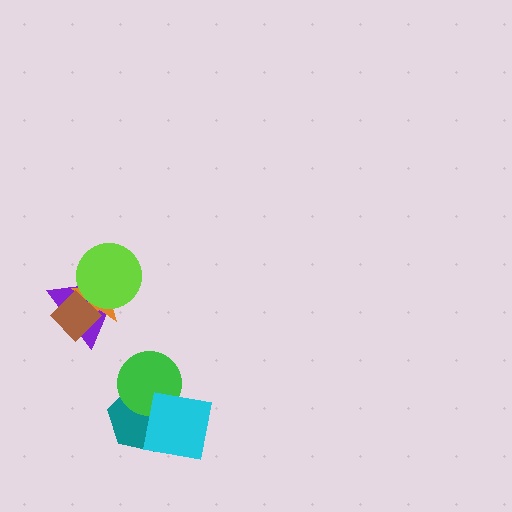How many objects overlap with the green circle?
2 objects overlap with the green circle.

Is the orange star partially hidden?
Yes, it is partially covered by another shape.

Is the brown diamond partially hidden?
Yes, it is partially covered by another shape.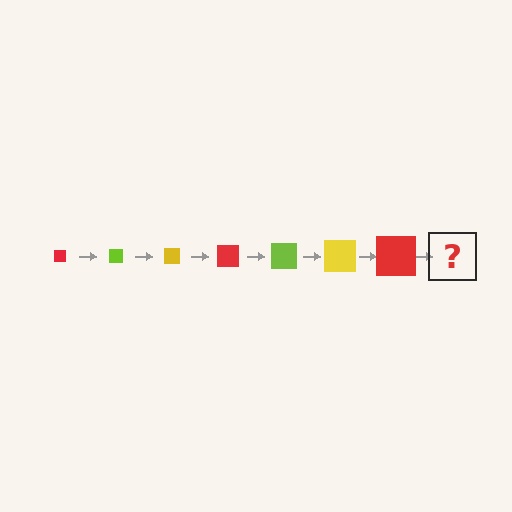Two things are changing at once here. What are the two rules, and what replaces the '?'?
The two rules are that the square grows larger each step and the color cycles through red, lime, and yellow. The '?' should be a lime square, larger than the previous one.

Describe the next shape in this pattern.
It should be a lime square, larger than the previous one.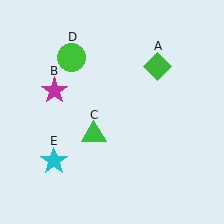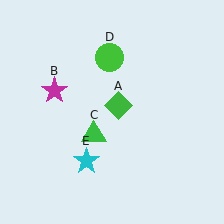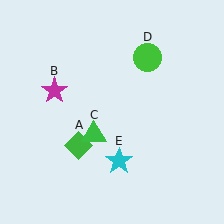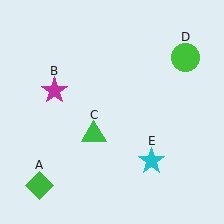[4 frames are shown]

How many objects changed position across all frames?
3 objects changed position: green diamond (object A), green circle (object D), cyan star (object E).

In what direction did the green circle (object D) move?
The green circle (object D) moved right.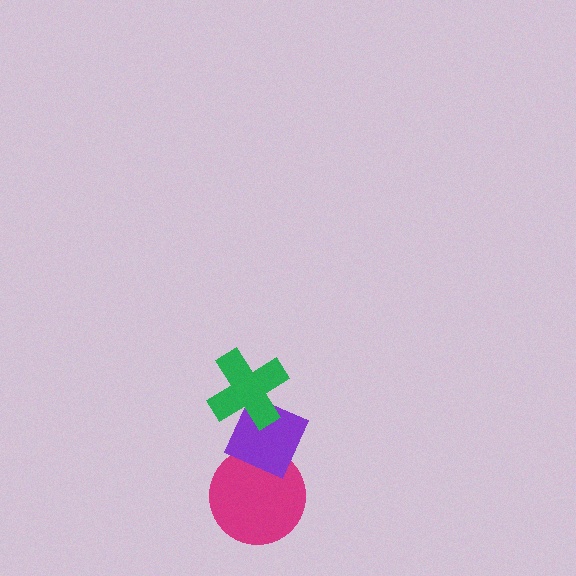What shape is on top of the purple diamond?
The green cross is on top of the purple diamond.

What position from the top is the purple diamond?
The purple diamond is 2nd from the top.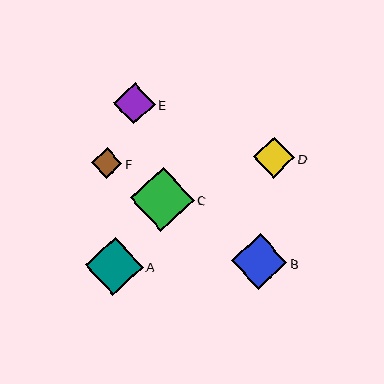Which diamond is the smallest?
Diamond F is the smallest with a size of approximately 30 pixels.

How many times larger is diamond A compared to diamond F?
Diamond A is approximately 1.9 times the size of diamond F.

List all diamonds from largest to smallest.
From largest to smallest: C, A, B, E, D, F.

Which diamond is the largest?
Diamond C is the largest with a size of approximately 63 pixels.